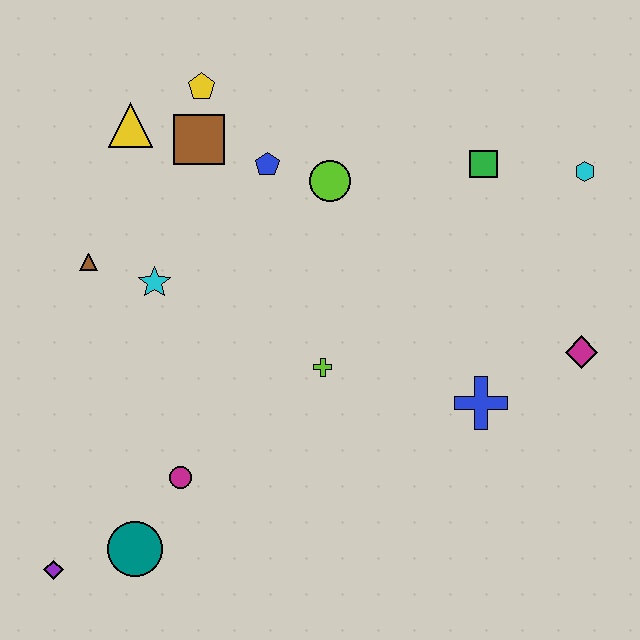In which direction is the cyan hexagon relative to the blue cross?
The cyan hexagon is above the blue cross.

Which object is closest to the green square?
The cyan hexagon is closest to the green square.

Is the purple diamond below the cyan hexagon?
Yes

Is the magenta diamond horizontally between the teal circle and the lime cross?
No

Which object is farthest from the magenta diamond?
The purple diamond is farthest from the magenta diamond.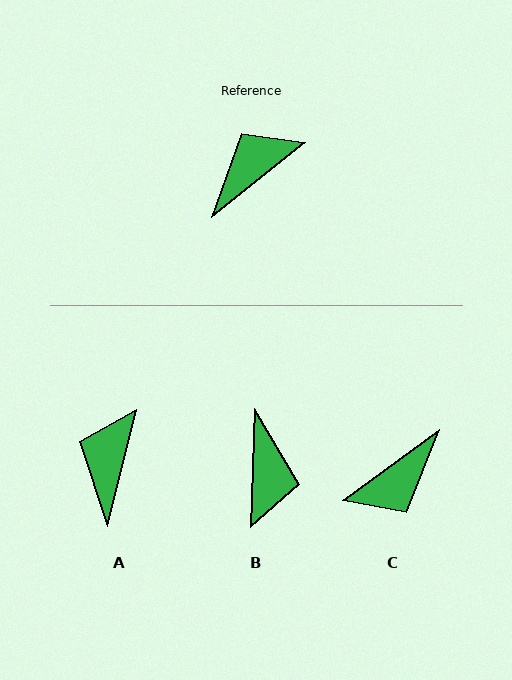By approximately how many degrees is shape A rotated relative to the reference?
Approximately 38 degrees counter-clockwise.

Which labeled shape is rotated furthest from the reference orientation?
C, about 178 degrees away.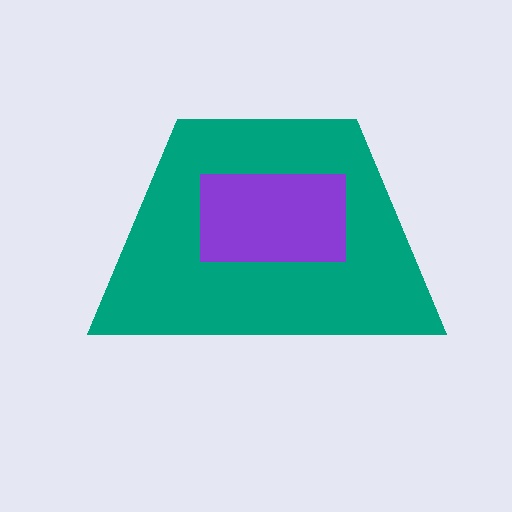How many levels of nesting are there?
2.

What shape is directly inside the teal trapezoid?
The purple rectangle.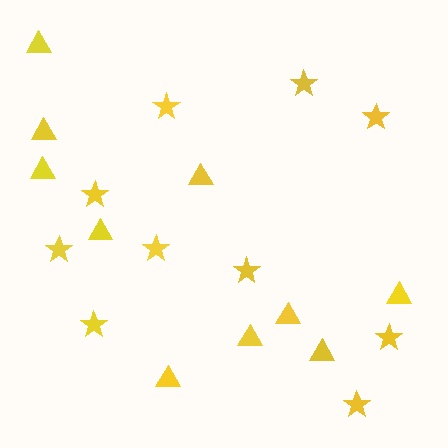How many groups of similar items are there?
There are 2 groups: one group of stars (10) and one group of triangles (10).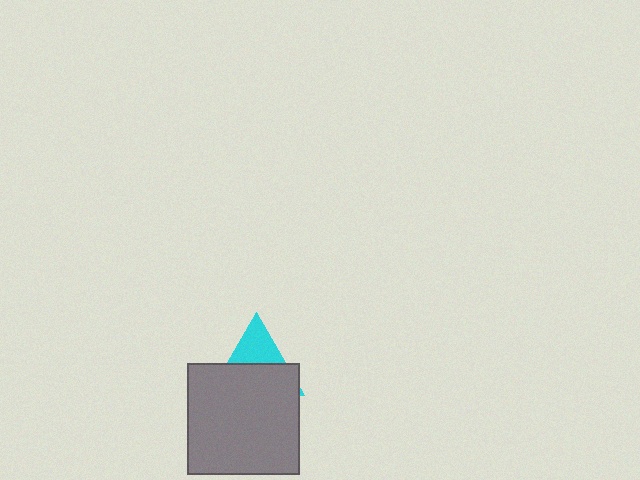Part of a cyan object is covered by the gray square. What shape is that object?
It is a triangle.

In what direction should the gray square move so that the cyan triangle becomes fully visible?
The gray square should move down. That is the shortest direction to clear the overlap and leave the cyan triangle fully visible.